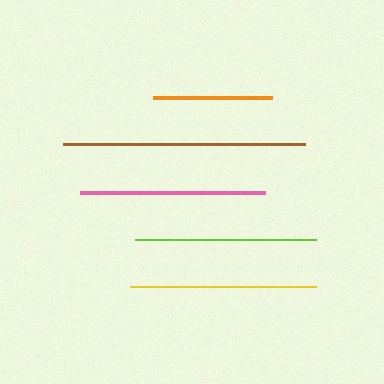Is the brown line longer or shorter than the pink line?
The brown line is longer than the pink line.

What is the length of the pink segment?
The pink segment is approximately 185 pixels long.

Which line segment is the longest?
The brown line is the longest at approximately 242 pixels.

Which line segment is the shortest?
The orange line is the shortest at approximately 119 pixels.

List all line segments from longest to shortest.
From longest to shortest: brown, yellow, pink, lime, orange.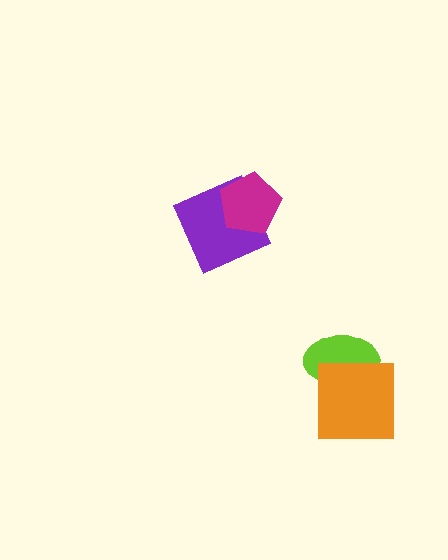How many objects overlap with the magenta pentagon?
1 object overlaps with the magenta pentagon.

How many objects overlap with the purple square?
1 object overlaps with the purple square.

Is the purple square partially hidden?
Yes, it is partially covered by another shape.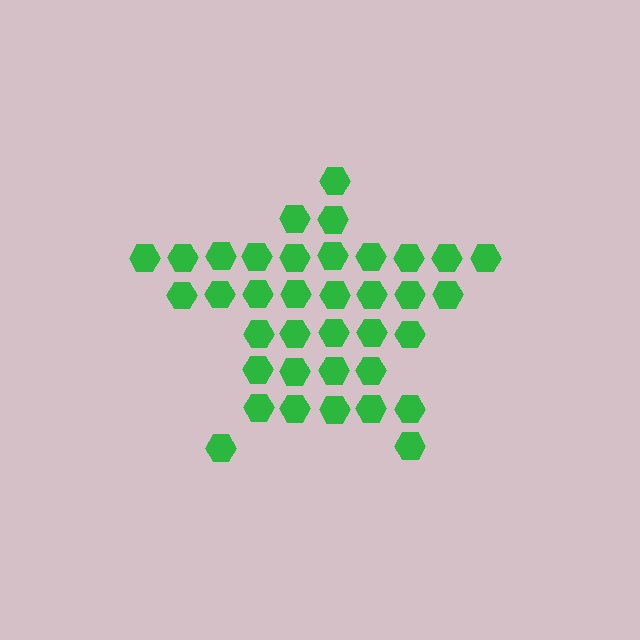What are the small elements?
The small elements are hexagons.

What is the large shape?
The large shape is a star.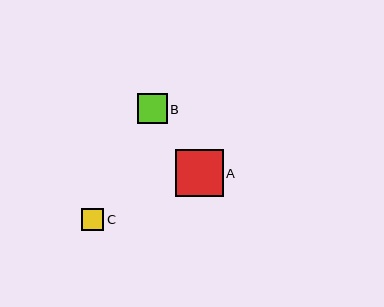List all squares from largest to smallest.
From largest to smallest: A, B, C.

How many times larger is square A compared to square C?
Square A is approximately 2.1 times the size of square C.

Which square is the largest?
Square A is the largest with a size of approximately 48 pixels.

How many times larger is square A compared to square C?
Square A is approximately 2.1 times the size of square C.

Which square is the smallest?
Square C is the smallest with a size of approximately 23 pixels.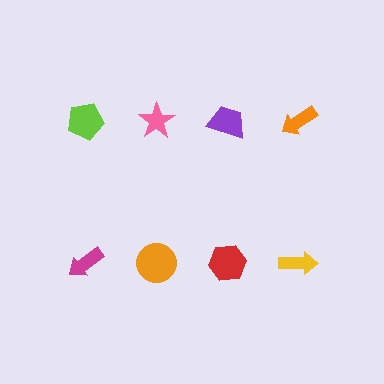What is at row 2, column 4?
A yellow arrow.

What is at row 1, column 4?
An orange arrow.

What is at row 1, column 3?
A purple trapezoid.